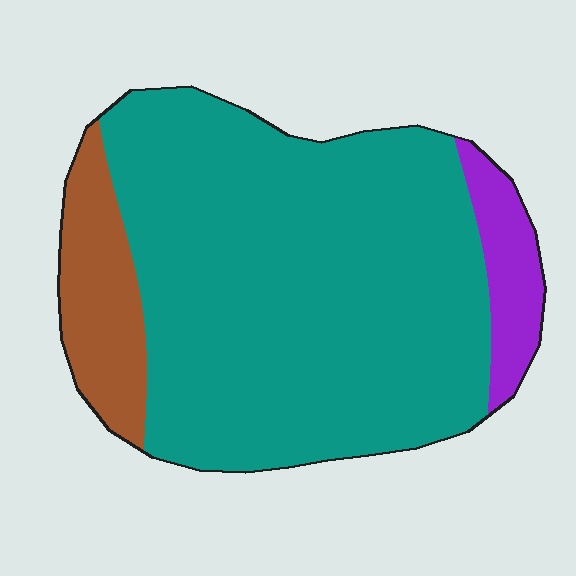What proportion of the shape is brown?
Brown covers 13% of the shape.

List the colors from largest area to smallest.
From largest to smallest: teal, brown, purple.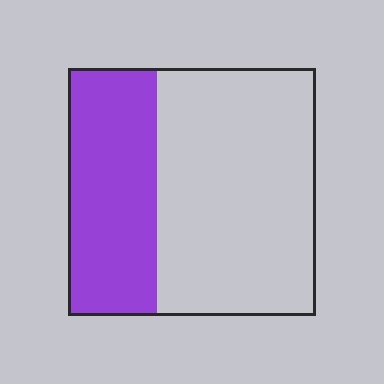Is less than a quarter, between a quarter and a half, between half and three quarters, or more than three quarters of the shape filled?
Between a quarter and a half.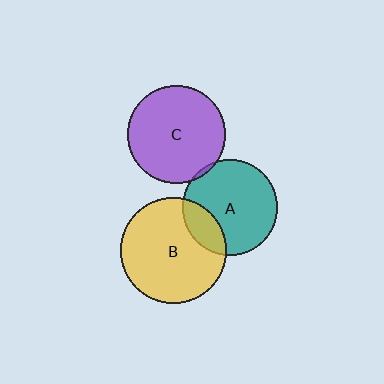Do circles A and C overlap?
Yes.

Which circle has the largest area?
Circle B (yellow).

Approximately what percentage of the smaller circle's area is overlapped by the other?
Approximately 5%.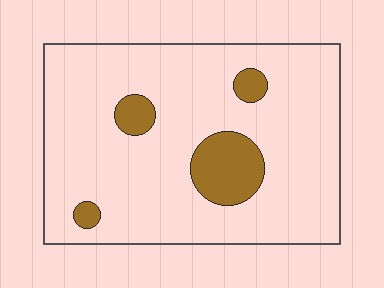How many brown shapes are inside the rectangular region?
4.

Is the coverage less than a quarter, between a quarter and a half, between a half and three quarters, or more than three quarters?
Less than a quarter.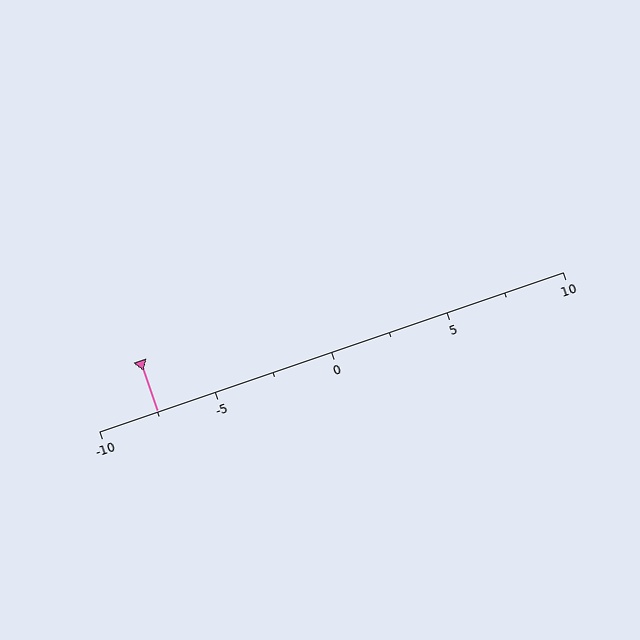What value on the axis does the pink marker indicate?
The marker indicates approximately -7.5.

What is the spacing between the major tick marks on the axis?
The major ticks are spaced 5 apart.